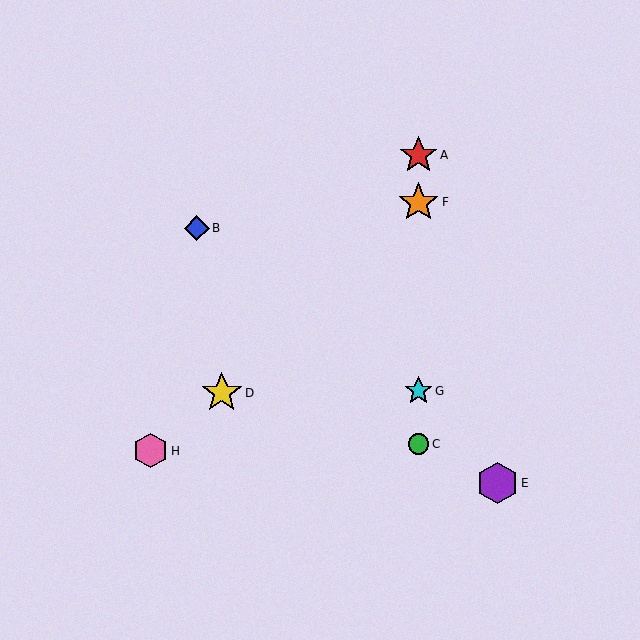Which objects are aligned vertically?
Objects A, C, F, G are aligned vertically.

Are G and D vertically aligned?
No, G is at x≈418 and D is at x≈222.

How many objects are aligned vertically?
4 objects (A, C, F, G) are aligned vertically.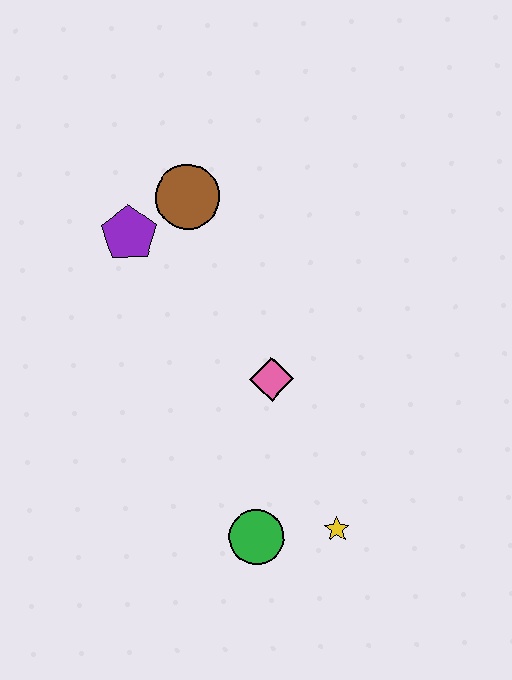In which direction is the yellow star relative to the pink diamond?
The yellow star is below the pink diamond.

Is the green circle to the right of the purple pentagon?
Yes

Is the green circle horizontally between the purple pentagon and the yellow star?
Yes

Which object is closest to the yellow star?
The green circle is closest to the yellow star.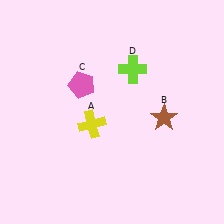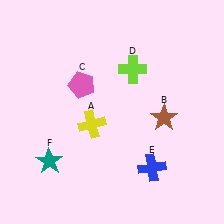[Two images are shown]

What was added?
A blue cross (E), a teal star (F) were added in Image 2.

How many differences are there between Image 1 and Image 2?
There are 2 differences between the two images.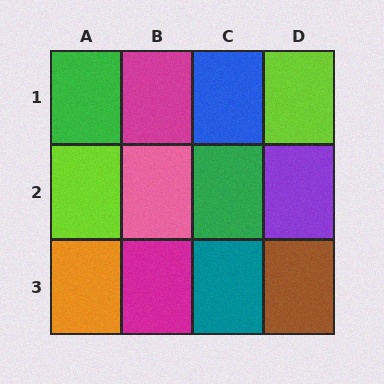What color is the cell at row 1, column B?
Magenta.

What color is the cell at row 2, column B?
Pink.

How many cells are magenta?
2 cells are magenta.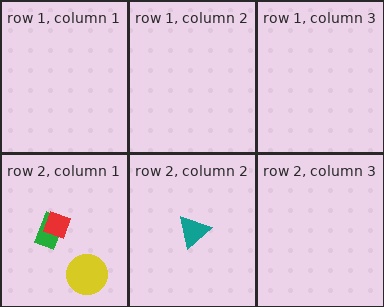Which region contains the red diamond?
The row 2, column 1 region.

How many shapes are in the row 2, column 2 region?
1.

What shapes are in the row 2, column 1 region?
The green rectangle, the red diamond, the yellow circle.